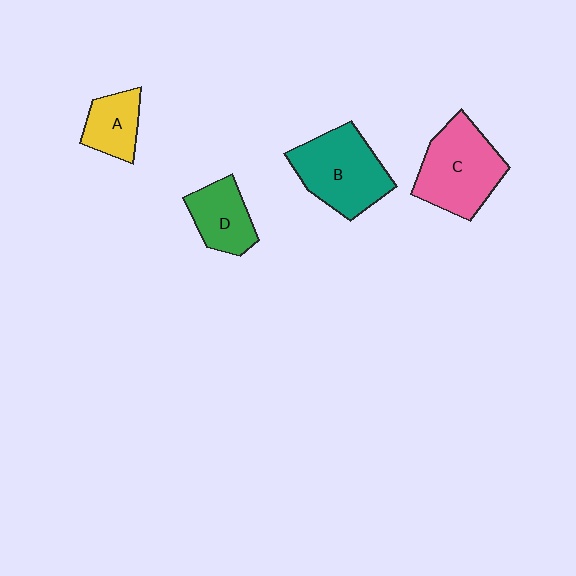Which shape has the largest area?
Shape C (pink).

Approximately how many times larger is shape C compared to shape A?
Approximately 2.0 times.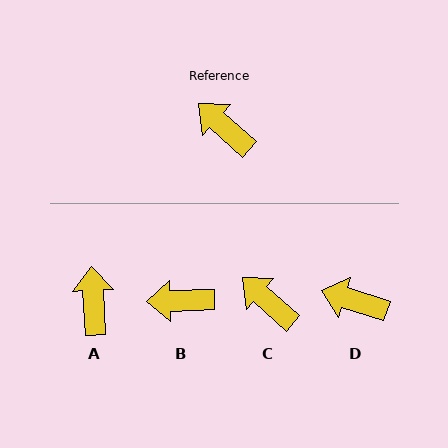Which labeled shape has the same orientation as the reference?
C.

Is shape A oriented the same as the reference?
No, it is off by about 45 degrees.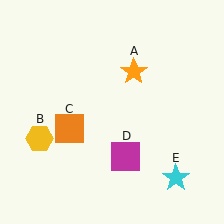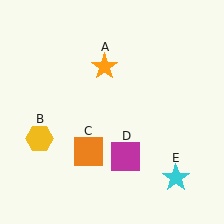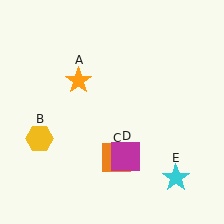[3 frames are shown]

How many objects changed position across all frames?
2 objects changed position: orange star (object A), orange square (object C).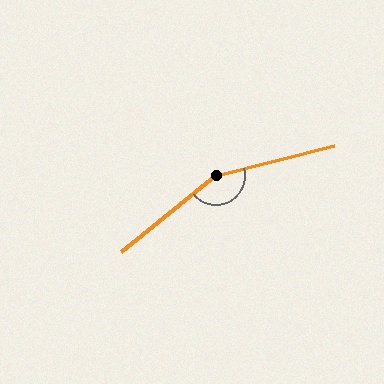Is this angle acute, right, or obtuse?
It is obtuse.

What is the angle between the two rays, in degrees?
Approximately 155 degrees.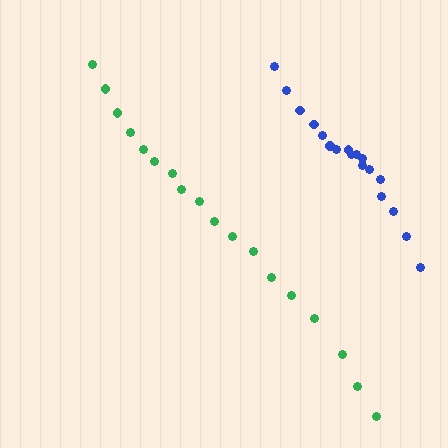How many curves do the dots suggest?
There are 2 distinct paths.